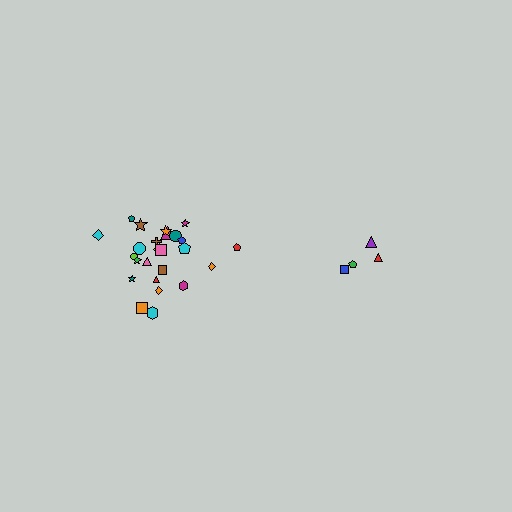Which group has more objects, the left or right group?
The left group.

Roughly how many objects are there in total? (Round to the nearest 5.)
Roughly 30 objects in total.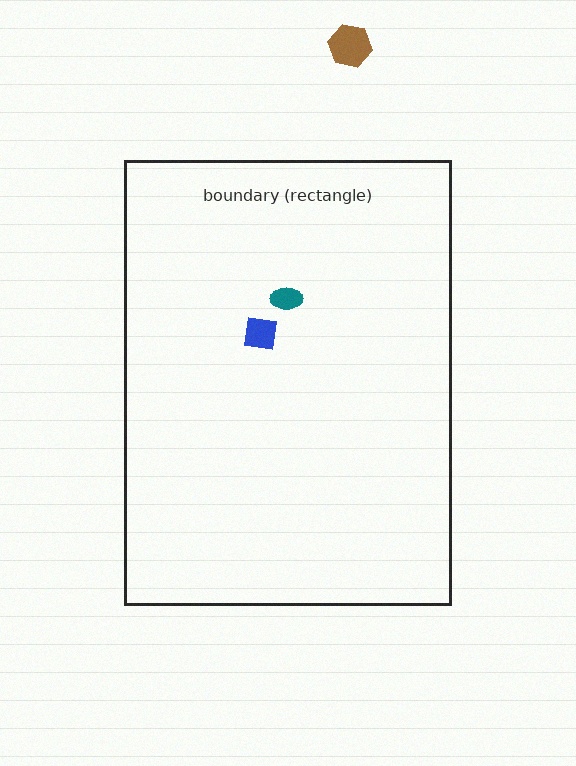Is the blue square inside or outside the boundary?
Inside.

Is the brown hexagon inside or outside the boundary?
Outside.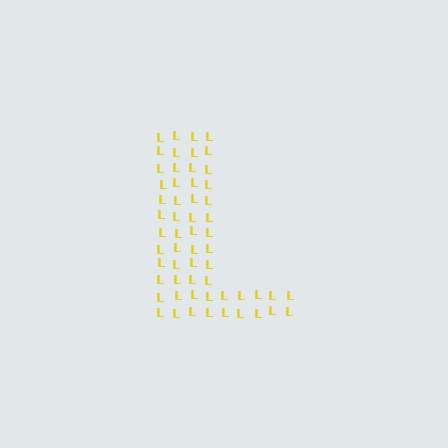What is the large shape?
The large shape is the letter L.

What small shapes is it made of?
It is made of small letter L's.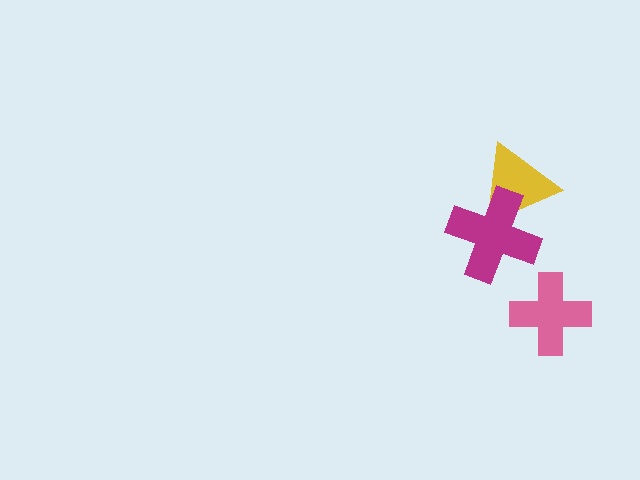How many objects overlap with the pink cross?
0 objects overlap with the pink cross.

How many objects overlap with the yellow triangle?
1 object overlaps with the yellow triangle.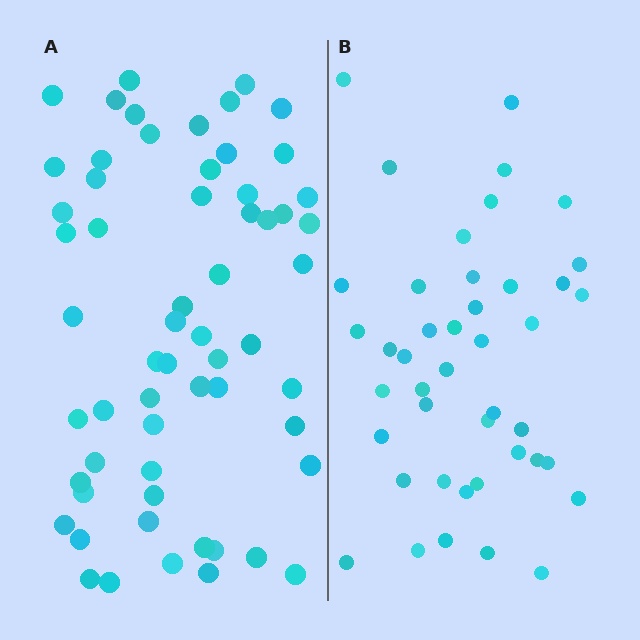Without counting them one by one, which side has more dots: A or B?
Region A (the left region) has more dots.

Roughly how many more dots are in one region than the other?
Region A has approximately 15 more dots than region B.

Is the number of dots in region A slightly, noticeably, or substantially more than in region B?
Region A has noticeably more, but not dramatically so. The ratio is roughly 1.4 to 1.